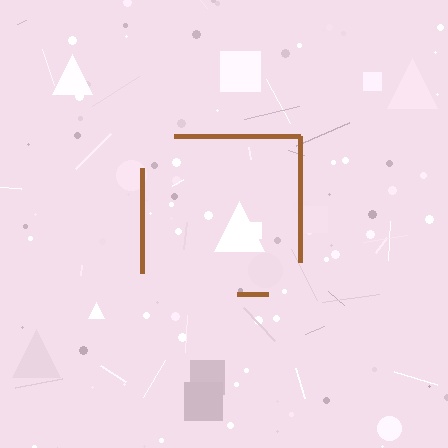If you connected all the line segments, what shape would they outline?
They would outline a square.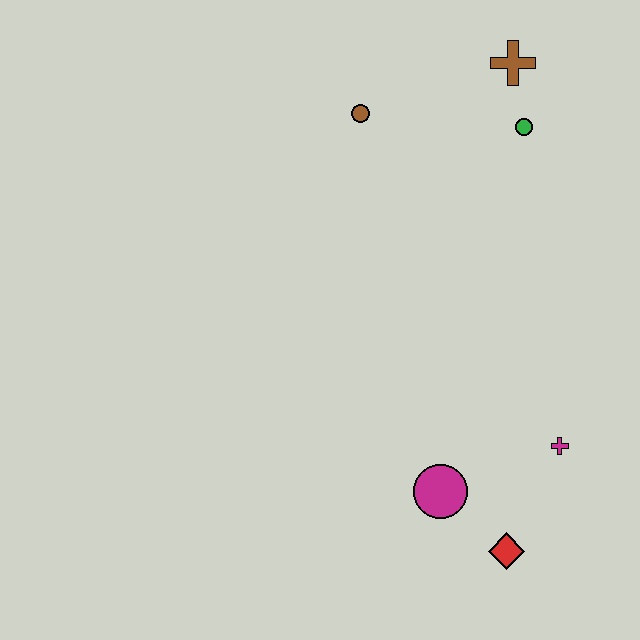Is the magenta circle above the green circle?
No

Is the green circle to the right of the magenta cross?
No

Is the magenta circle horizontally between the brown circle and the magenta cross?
Yes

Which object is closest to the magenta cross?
The red diamond is closest to the magenta cross.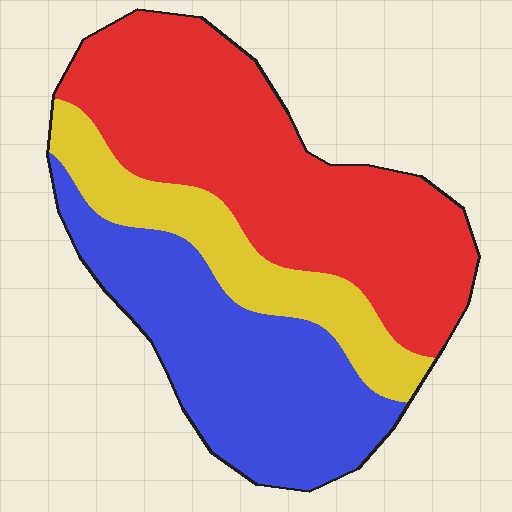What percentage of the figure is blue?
Blue takes up between a quarter and a half of the figure.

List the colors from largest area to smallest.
From largest to smallest: red, blue, yellow.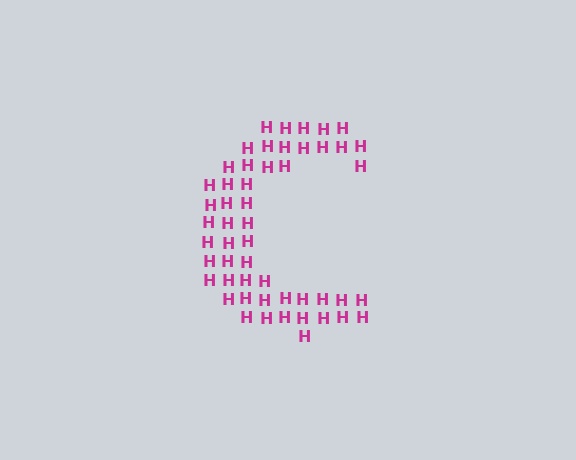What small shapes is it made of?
It is made of small letter H's.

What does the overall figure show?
The overall figure shows the letter C.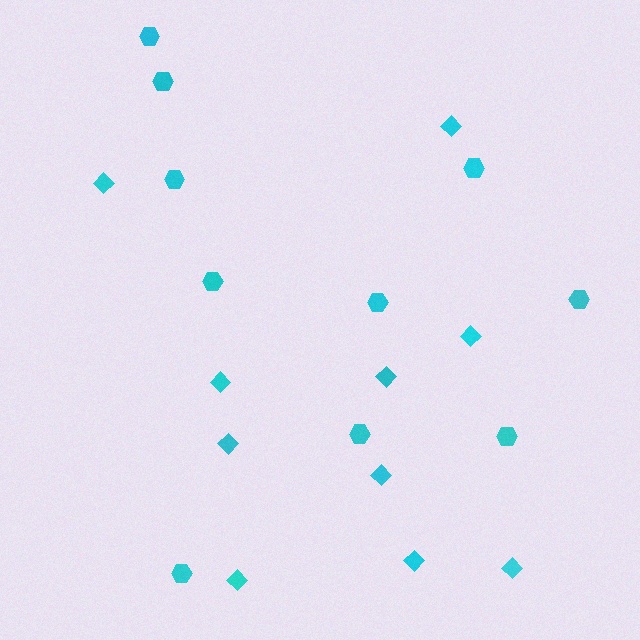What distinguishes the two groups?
There are 2 groups: one group of hexagons (10) and one group of diamonds (10).